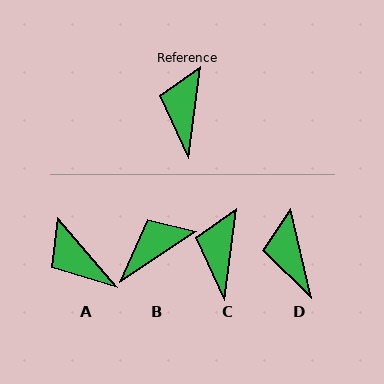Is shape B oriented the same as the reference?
No, it is off by about 49 degrees.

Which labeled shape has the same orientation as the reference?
C.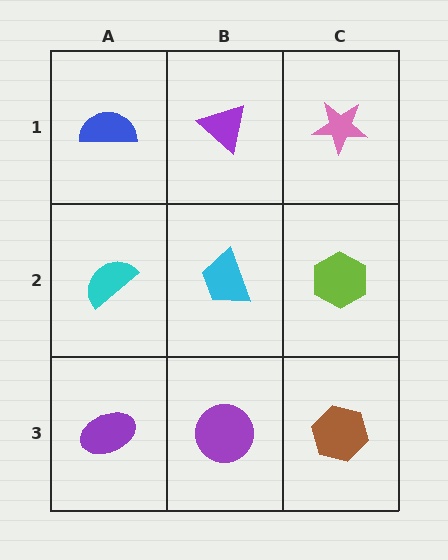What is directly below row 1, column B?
A cyan trapezoid.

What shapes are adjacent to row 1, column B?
A cyan trapezoid (row 2, column B), a blue semicircle (row 1, column A), a pink star (row 1, column C).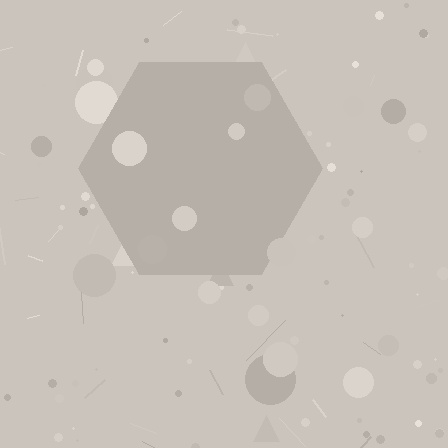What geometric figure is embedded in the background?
A hexagon is embedded in the background.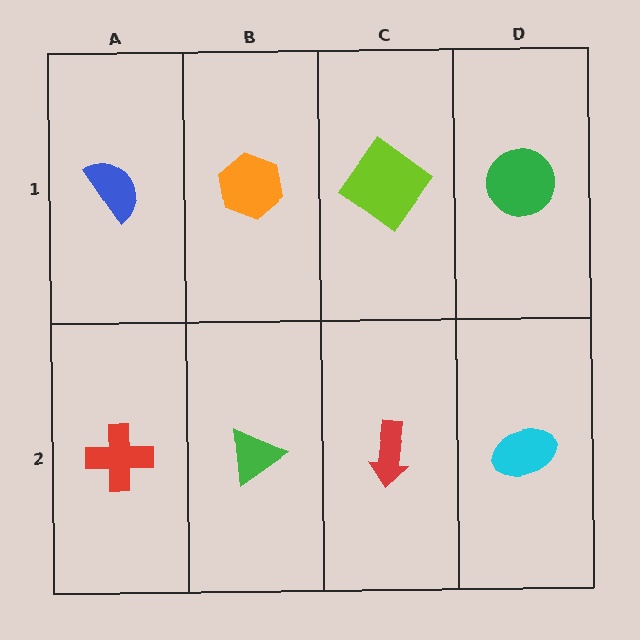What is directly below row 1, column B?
A green triangle.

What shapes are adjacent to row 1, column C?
A red arrow (row 2, column C), an orange hexagon (row 1, column B), a green circle (row 1, column D).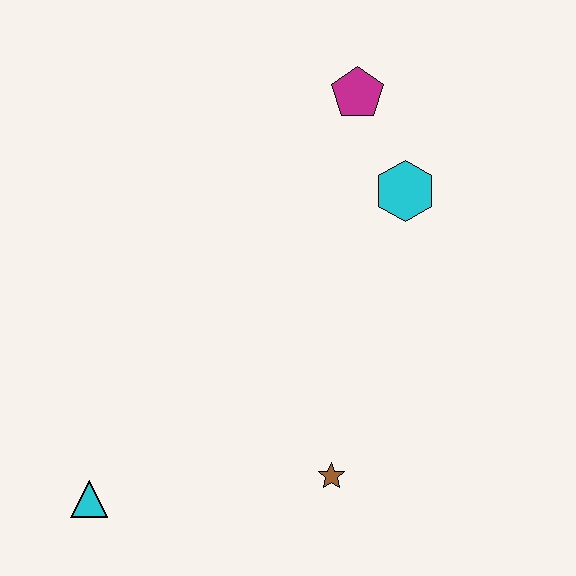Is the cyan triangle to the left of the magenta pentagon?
Yes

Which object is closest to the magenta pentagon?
The cyan hexagon is closest to the magenta pentagon.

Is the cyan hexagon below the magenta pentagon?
Yes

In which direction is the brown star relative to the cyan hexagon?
The brown star is below the cyan hexagon.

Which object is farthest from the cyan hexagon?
The cyan triangle is farthest from the cyan hexagon.